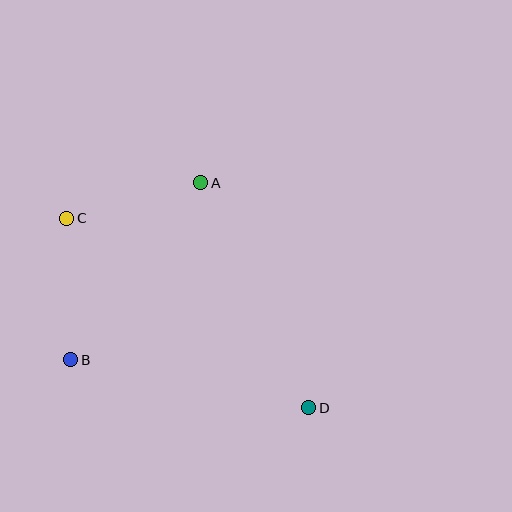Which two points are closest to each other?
Points A and C are closest to each other.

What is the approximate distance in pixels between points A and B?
The distance between A and B is approximately 220 pixels.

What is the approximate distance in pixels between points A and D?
The distance between A and D is approximately 249 pixels.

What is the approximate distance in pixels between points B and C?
The distance between B and C is approximately 141 pixels.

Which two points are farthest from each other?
Points C and D are farthest from each other.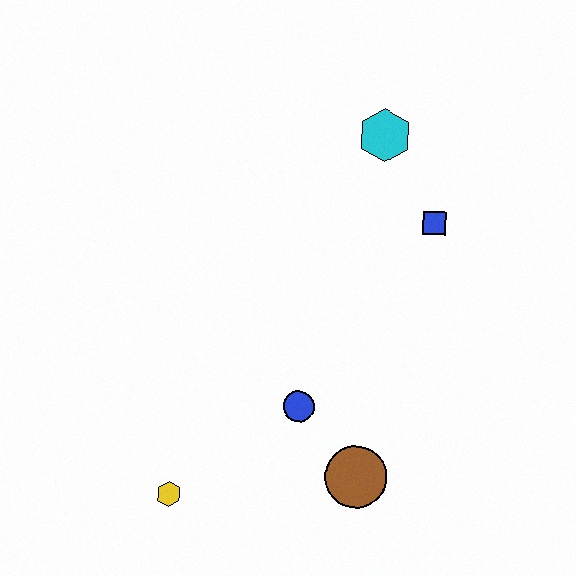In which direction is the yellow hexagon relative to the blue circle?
The yellow hexagon is to the left of the blue circle.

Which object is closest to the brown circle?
The blue circle is closest to the brown circle.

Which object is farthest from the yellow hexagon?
The cyan hexagon is farthest from the yellow hexagon.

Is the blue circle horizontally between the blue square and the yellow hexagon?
Yes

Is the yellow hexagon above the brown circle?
No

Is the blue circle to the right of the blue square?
No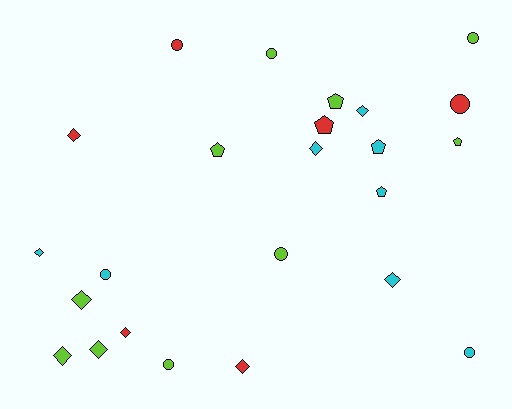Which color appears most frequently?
Lime, with 10 objects.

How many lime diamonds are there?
There are 3 lime diamonds.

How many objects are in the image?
There are 24 objects.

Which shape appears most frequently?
Diamond, with 10 objects.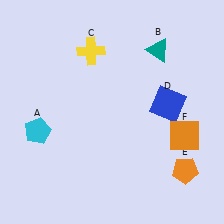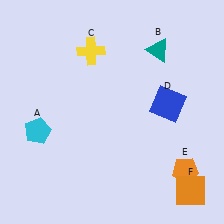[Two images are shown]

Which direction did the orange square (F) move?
The orange square (F) moved down.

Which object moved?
The orange square (F) moved down.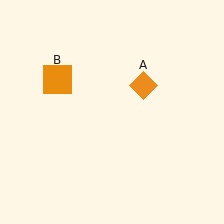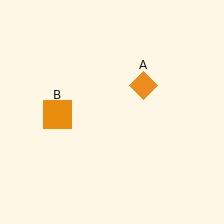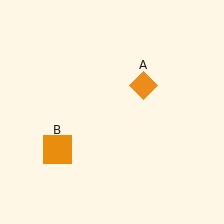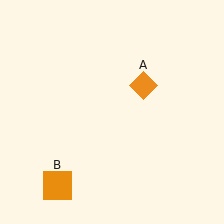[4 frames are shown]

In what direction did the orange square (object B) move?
The orange square (object B) moved down.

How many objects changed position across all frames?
1 object changed position: orange square (object B).